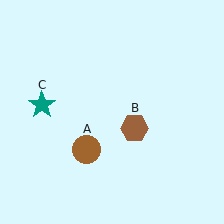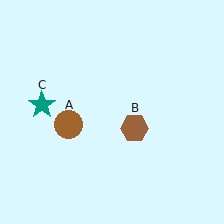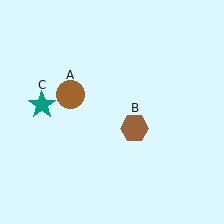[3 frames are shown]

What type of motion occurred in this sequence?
The brown circle (object A) rotated clockwise around the center of the scene.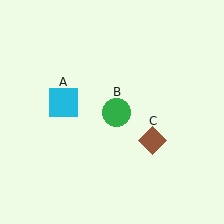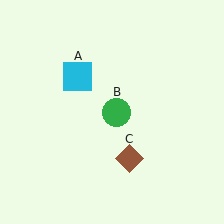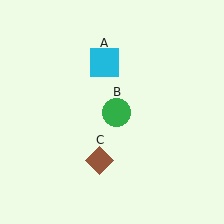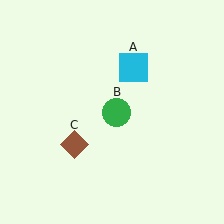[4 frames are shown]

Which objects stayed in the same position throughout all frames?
Green circle (object B) remained stationary.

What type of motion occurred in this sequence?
The cyan square (object A), brown diamond (object C) rotated clockwise around the center of the scene.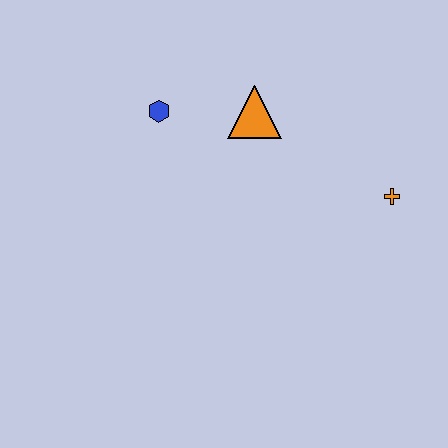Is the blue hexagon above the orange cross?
Yes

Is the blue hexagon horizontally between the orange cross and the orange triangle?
No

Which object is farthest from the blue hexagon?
The orange cross is farthest from the blue hexagon.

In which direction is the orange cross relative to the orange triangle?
The orange cross is to the right of the orange triangle.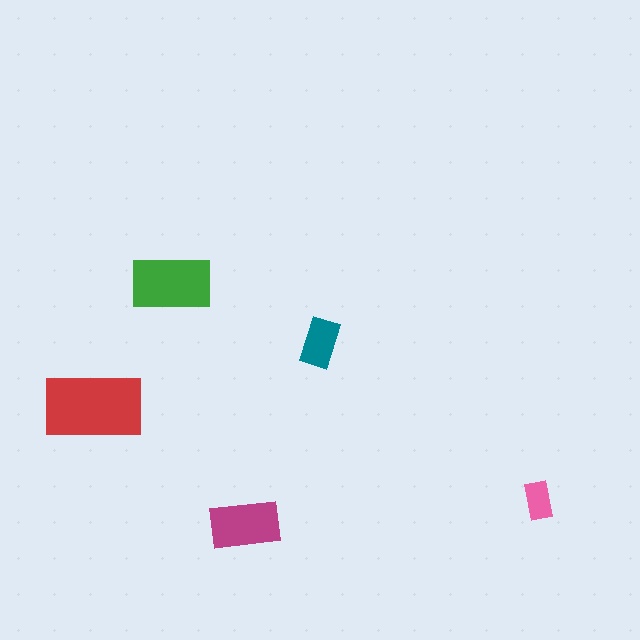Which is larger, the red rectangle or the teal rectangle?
The red one.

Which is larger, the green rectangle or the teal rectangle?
The green one.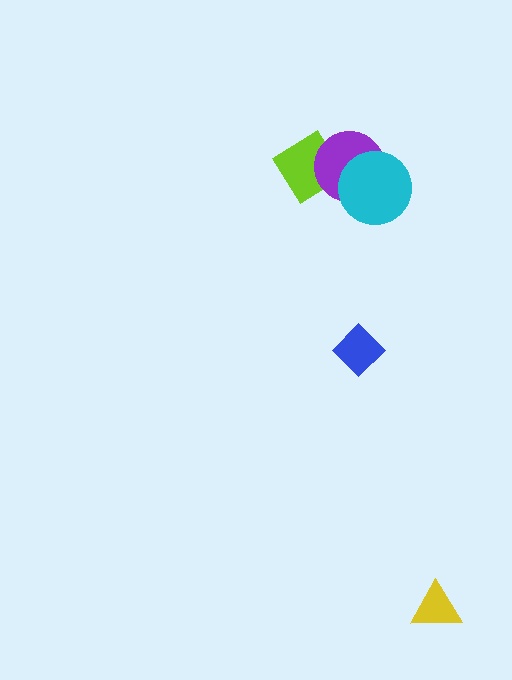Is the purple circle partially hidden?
Yes, it is partially covered by another shape.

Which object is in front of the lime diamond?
The purple circle is in front of the lime diamond.